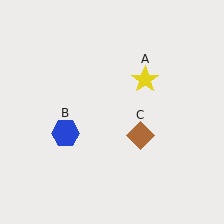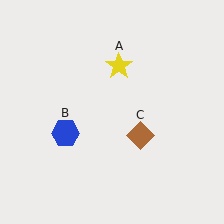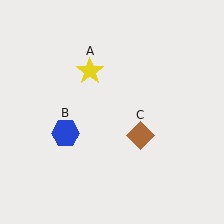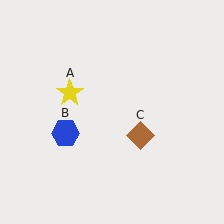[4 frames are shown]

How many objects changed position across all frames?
1 object changed position: yellow star (object A).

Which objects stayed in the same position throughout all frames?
Blue hexagon (object B) and brown diamond (object C) remained stationary.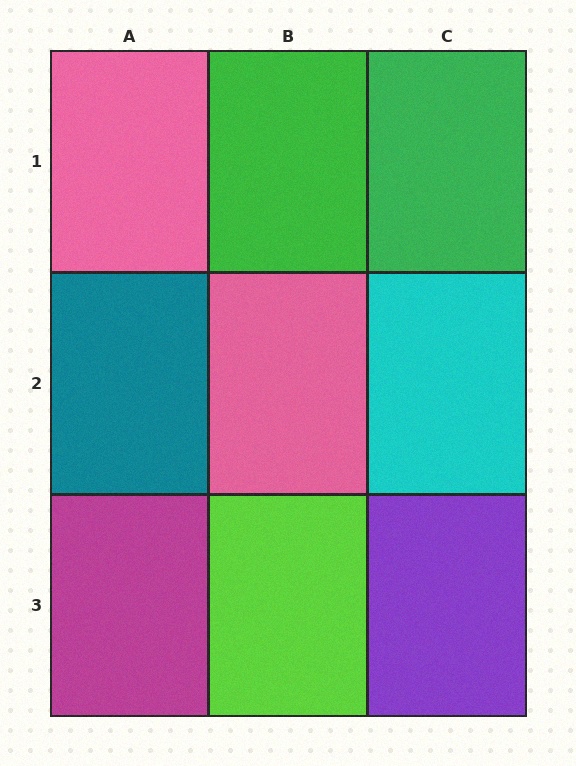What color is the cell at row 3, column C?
Purple.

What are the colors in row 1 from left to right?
Pink, green, green.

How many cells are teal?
1 cell is teal.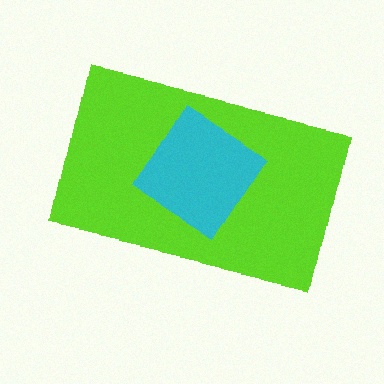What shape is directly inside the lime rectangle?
The cyan diamond.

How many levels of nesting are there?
2.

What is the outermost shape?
The lime rectangle.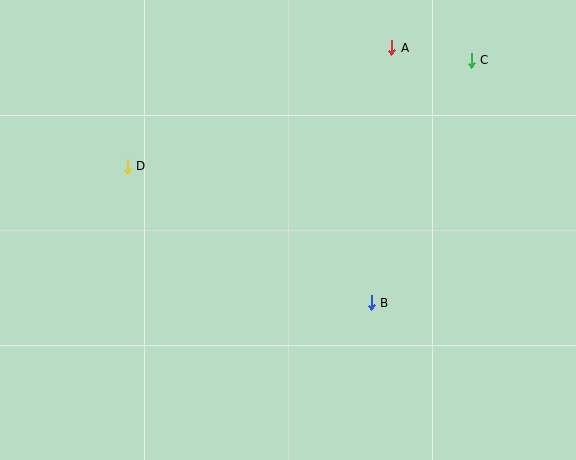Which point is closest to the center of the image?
Point B at (371, 303) is closest to the center.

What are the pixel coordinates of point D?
Point D is at (127, 166).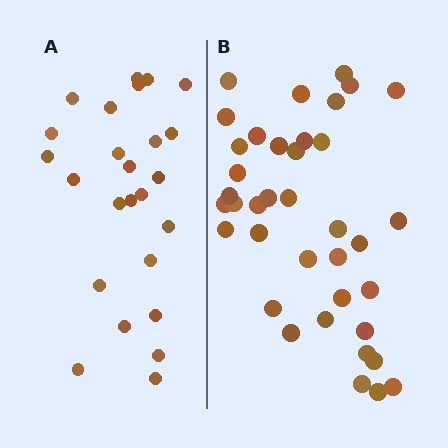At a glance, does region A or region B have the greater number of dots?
Region B (the right region) has more dots.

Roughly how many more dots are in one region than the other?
Region B has approximately 15 more dots than region A.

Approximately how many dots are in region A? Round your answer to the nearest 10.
About 20 dots. (The exact count is 25, which rounds to 20.)